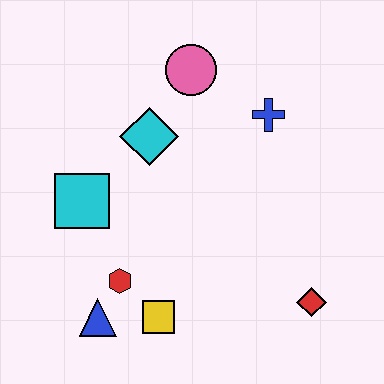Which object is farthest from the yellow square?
The pink circle is farthest from the yellow square.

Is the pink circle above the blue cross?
Yes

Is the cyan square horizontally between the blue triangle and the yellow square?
No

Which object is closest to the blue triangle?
The red hexagon is closest to the blue triangle.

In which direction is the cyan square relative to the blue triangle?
The cyan square is above the blue triangle.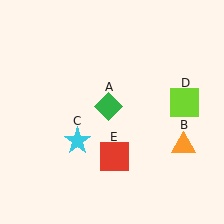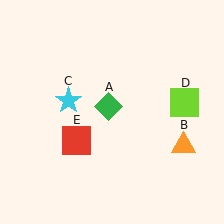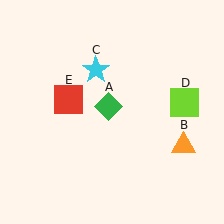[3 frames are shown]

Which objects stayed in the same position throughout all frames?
Green diamond (object A) and orange triangle (object B) and lime square (object D) remained stationary.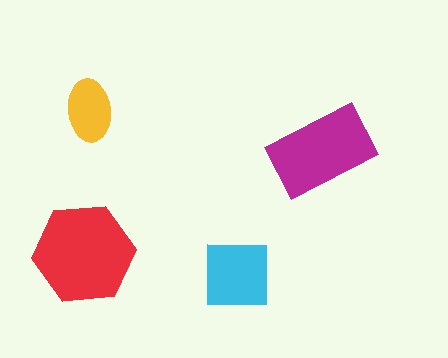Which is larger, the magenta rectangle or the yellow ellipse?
The magenta rectangle.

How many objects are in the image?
There are 4 objects in the image.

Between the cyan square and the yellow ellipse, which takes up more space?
The cyan square.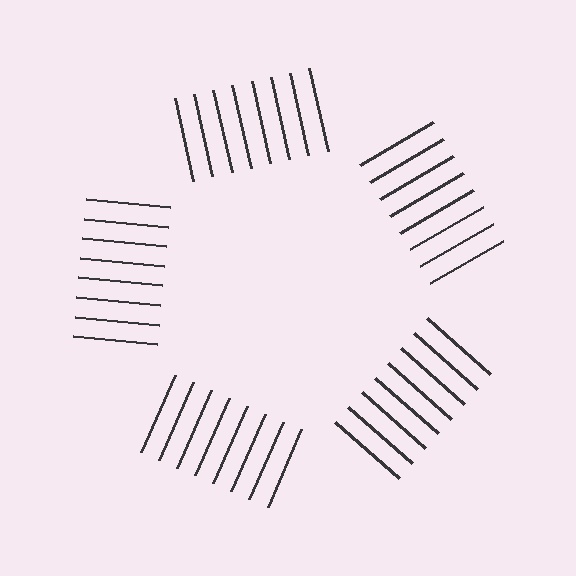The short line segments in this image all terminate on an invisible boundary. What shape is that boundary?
An illusory pentagon — the line segments terminate on its edges but no continuous stroke is drawn.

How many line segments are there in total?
40 — 8 along each of the 5 edges.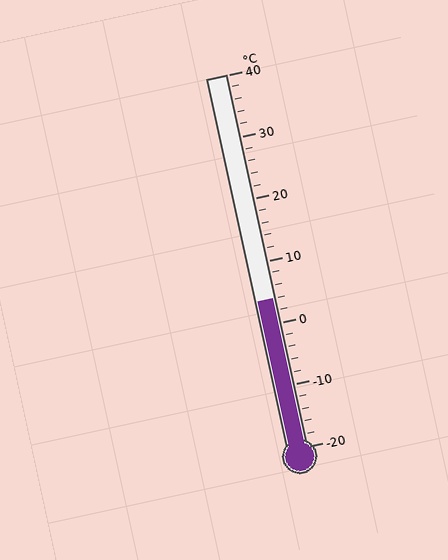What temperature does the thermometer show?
The thermometer shows approximately 4°C.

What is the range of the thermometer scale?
The thermometer scale ranges from -20°C to 40°C.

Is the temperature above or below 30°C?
The temperature is below 30°C.